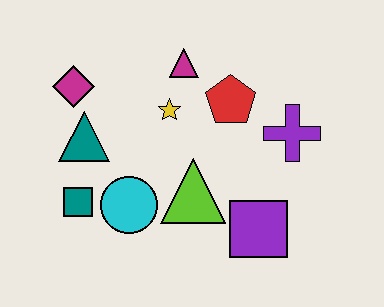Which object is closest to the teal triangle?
The magenta diamond is closest to the teal triangle.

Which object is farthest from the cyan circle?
The purple cross is farthest from the cyan circle.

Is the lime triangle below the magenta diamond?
Yes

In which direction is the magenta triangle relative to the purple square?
The magenta triangle is above the purple square.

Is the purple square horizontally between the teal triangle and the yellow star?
No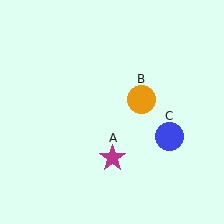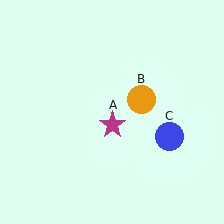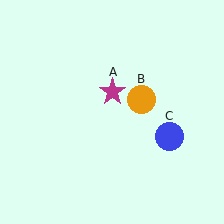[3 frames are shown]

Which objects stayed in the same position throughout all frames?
Orange circle (object B) and blue circle (object C) remained stationary.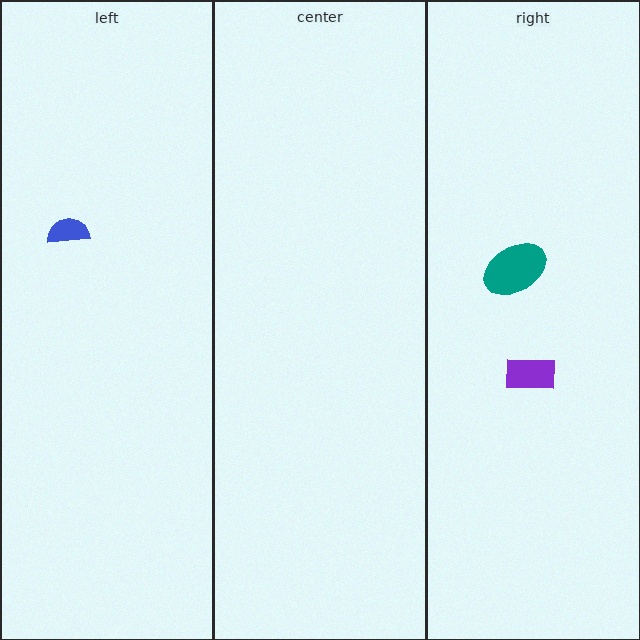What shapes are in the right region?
The teal ellipse, the purple rectangle.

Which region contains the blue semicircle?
The left region.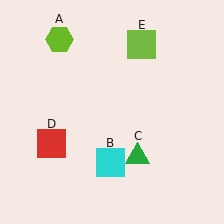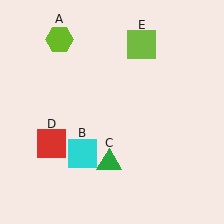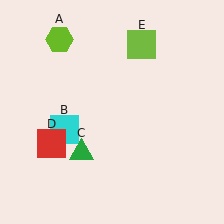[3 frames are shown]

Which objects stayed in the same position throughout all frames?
Lime hexagon (object A) and red square (object D) and lime square (object E) remained stationary.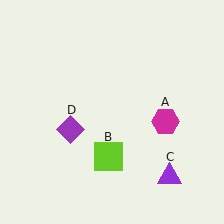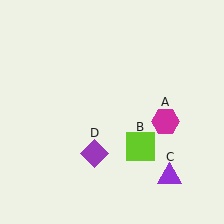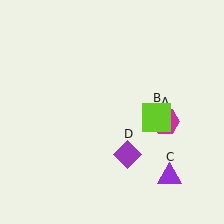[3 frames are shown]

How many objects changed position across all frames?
2 objects changed position: lime square (object B), purple diamond (object D).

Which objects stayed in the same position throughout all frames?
Magenta hexagon (object A) and purple triangle (object C) remained stationary.